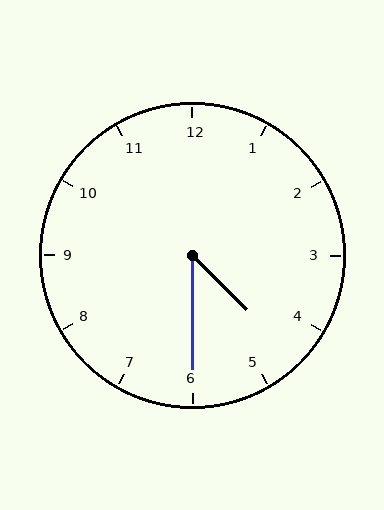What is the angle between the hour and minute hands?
Approximately 45 degrees.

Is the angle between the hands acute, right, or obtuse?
It is acute.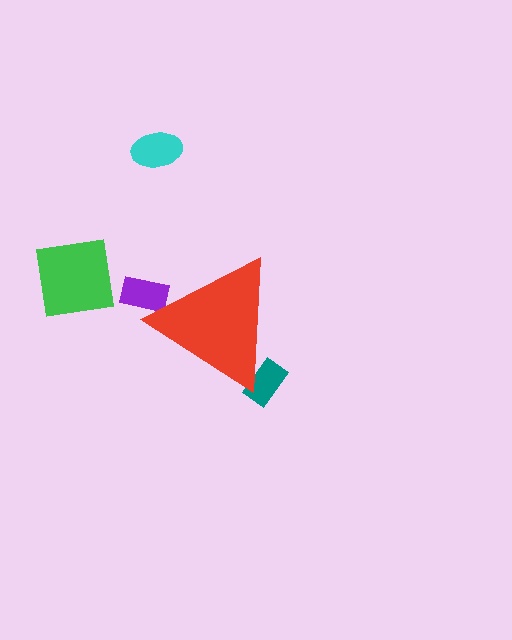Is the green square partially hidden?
No, the green square is fully visible.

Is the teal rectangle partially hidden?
Yes, the teal rectangle is partially hidden behind the red triangle.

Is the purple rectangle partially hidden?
Yes, the purple rectangle is partially hidden behind the red triangle.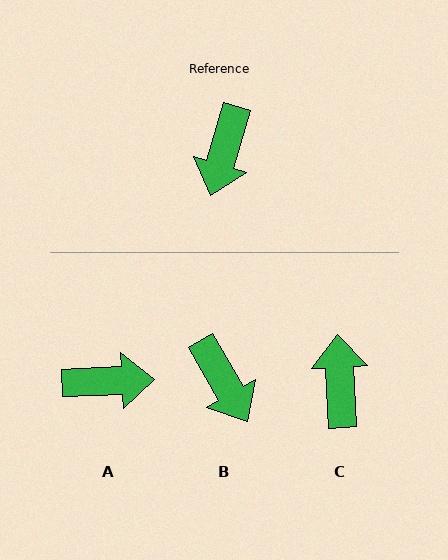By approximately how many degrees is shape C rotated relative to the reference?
Approximately 160 degrees clockwise.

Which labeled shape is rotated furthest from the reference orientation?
C, about 160 degrees away.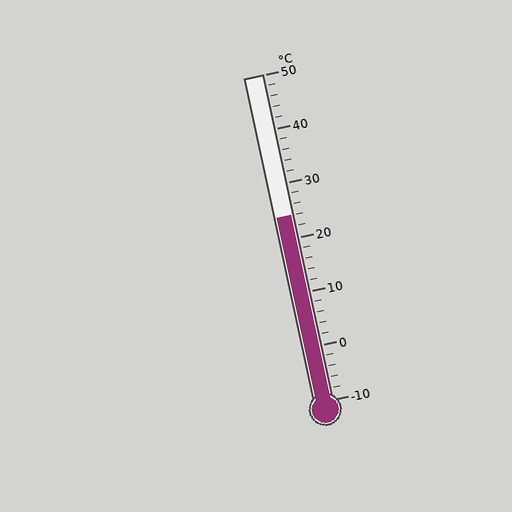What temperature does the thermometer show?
The thermometer shows approximately 24°C.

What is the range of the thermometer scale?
The thermometer scale ranges from -10°C to 50°C.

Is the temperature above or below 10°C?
The temperature is above 10°C.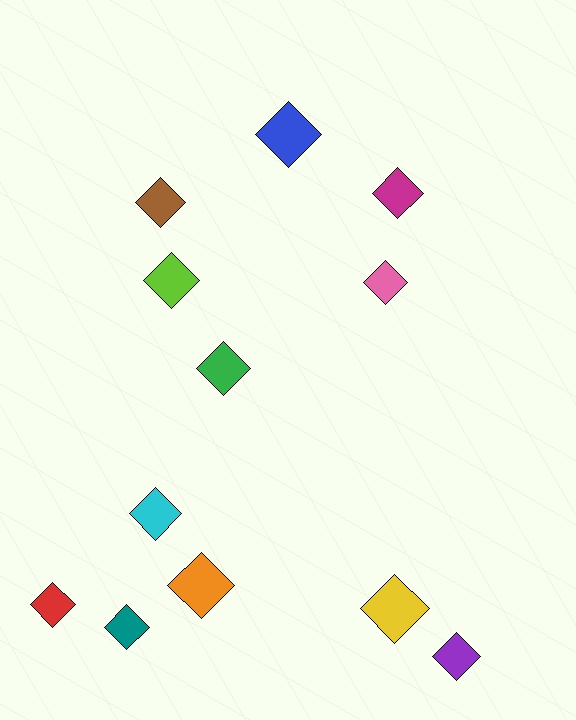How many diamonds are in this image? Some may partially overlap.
There are 12 diamonds.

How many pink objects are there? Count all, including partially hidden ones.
There is 1 pink object.